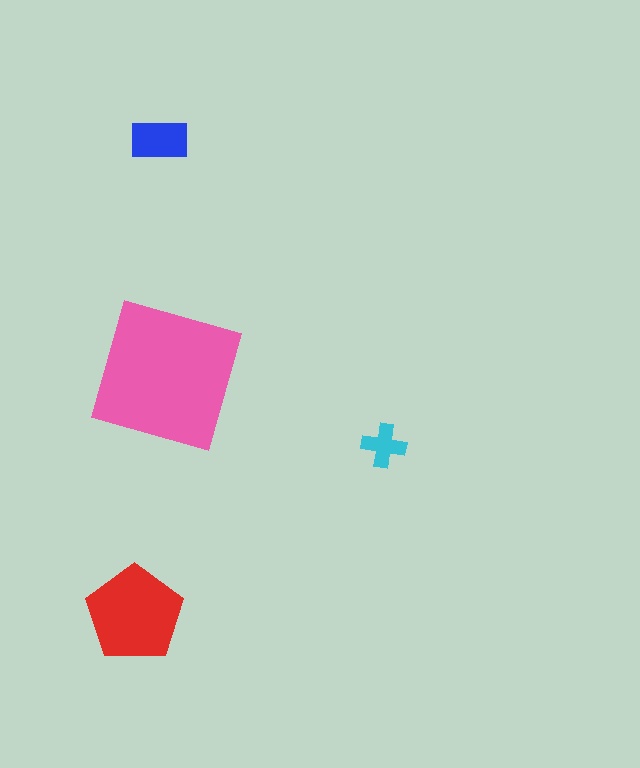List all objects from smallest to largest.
The cyan cross, the blue rectangle, the red pentagon, the pink square.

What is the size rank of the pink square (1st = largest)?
1st.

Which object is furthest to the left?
The red pentagon is leftmost.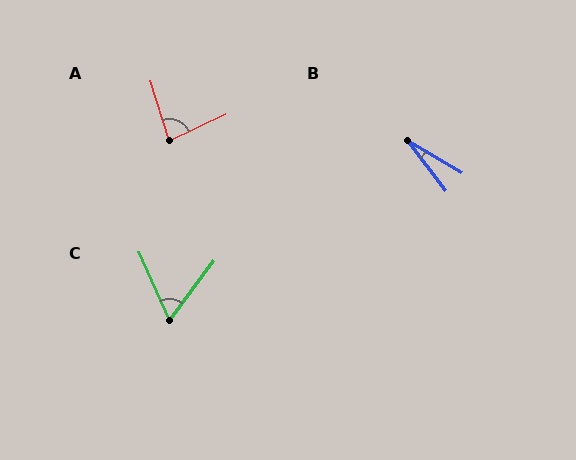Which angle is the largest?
A, at approximately 82 degrees.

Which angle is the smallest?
B, at approximately 22 degrees.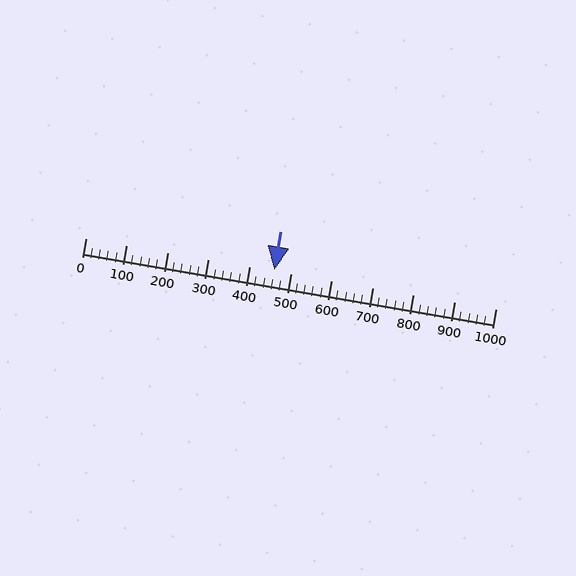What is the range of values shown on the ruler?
The ruler shows values from 0 to 1000.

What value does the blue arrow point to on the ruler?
The blue arrow points to approximately 460.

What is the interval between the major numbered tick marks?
The major tick marks are spaced 100 units apart.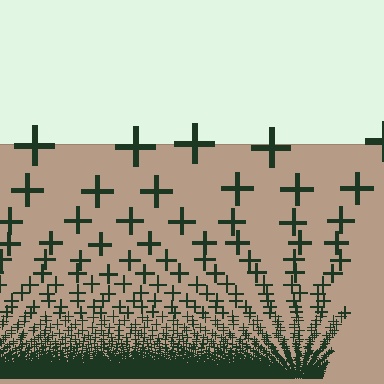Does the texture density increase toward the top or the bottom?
Density increases toward the bottom.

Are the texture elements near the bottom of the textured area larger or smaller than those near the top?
Smaller. The gradient is inverted — elements near the bottom are smaller and denser.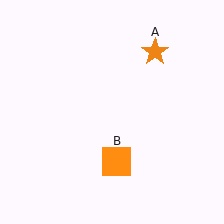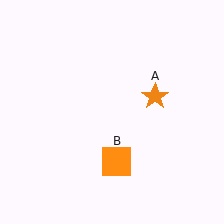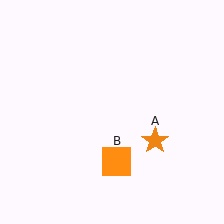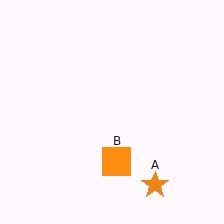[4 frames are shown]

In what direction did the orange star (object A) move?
The orange star (object A) moved down.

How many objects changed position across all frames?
1 object changed position: orange star (object A).